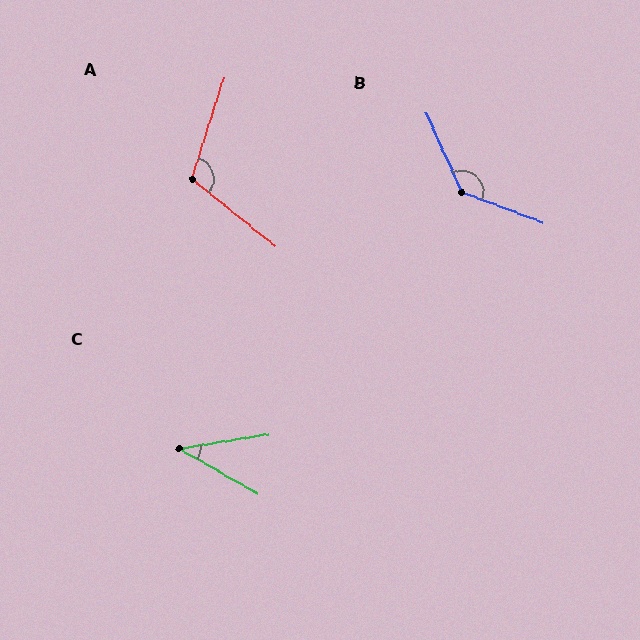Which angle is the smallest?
C, at approximately 39 degrees.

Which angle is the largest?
B, at approximately 135 degrees.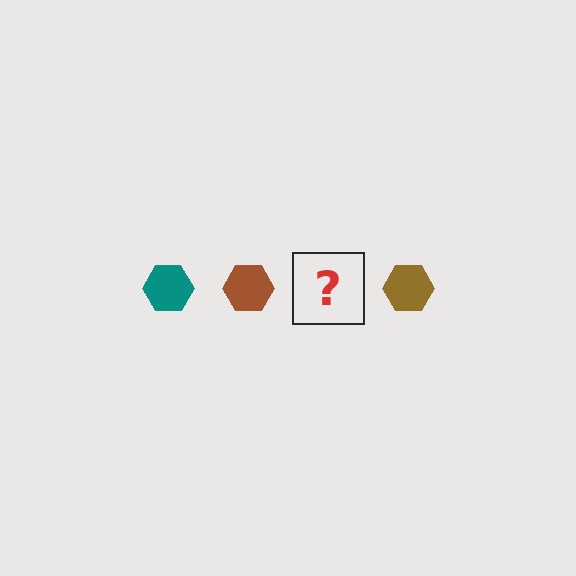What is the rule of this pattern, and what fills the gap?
The rule is that the pattern cycles through teal, brown hexagons. The gap should be filled with a teal hexagon.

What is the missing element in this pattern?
The missing element is a teal hexagon.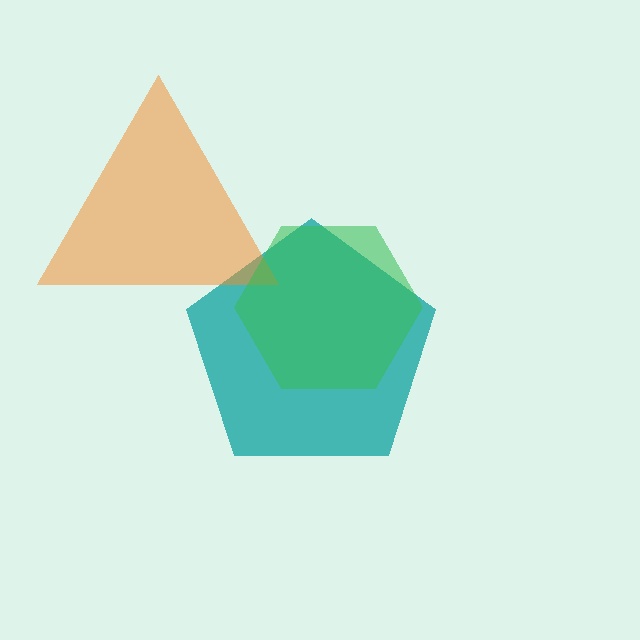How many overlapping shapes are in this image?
There are 3 overlapping shapes in the image.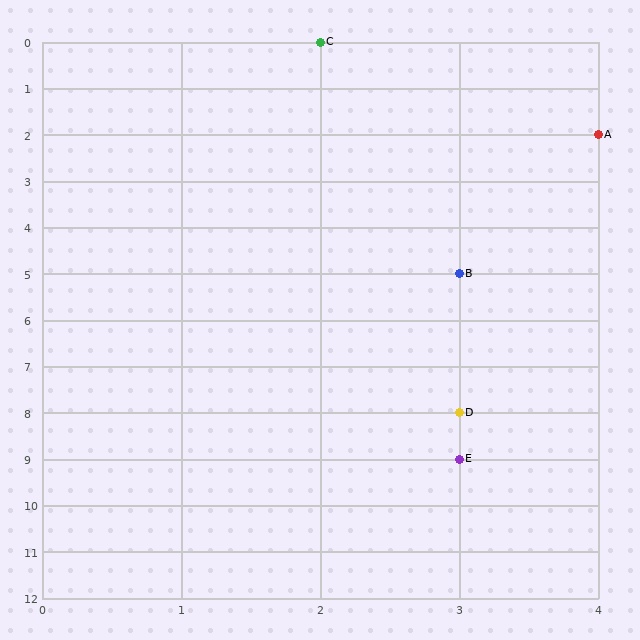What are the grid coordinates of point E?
Point E is at grid coordinates (3, 9).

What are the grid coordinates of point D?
Point D is at grid coordinates (3, 8).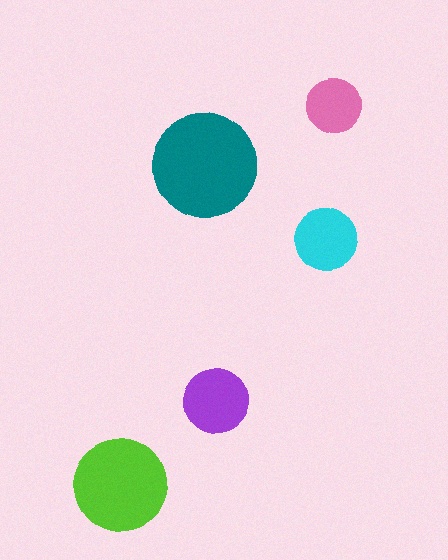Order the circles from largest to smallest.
the teal one, the lime one, the purple one, the cyan one, the pink one.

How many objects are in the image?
There are 5 objects in the image.